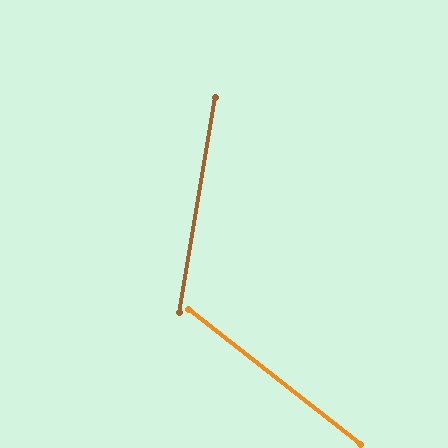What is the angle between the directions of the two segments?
Approximately 61 degrees.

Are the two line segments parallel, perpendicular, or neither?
Neither parallel nor perpendicular — they differ by about 61°.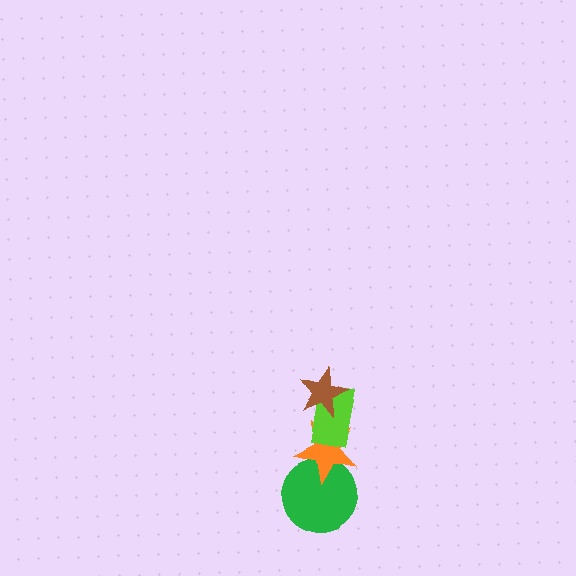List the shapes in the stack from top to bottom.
From top to bottom: the brown star, the lime rectangle, the orange star, the green circle.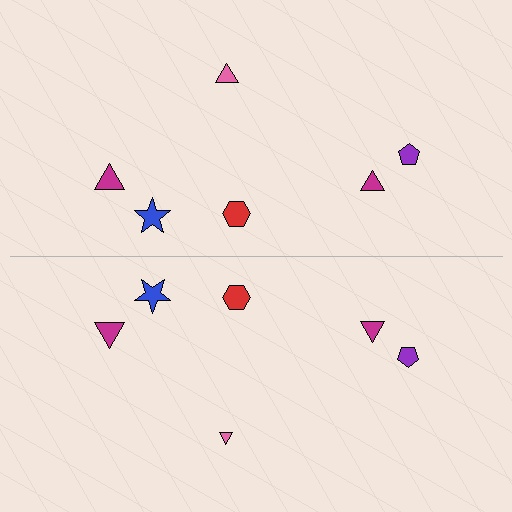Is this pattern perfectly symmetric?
No, the pattern is not perfectly symmetric. The pink triangle on the bottom side has a different size than its mirror counterpart.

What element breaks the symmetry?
The pink triangle on the bottom side has a different size than its mirror counterpart.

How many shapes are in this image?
There are 12 shapes in this image.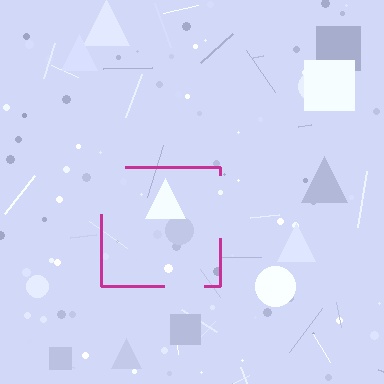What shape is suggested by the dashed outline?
The dashed outline suggests a square.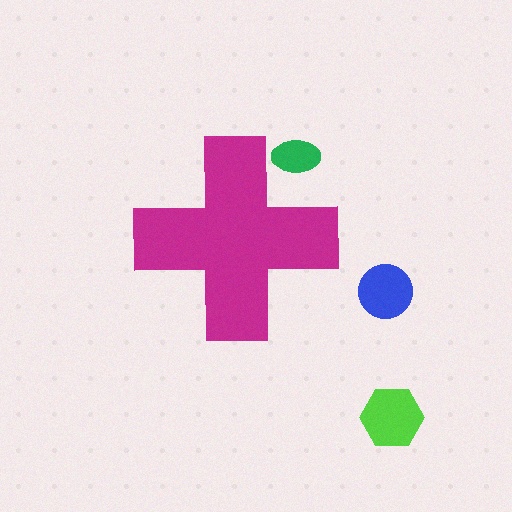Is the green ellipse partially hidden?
Yes, the green ellipse is partially hidden behind the magenta cross.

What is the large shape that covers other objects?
A magenta cross.